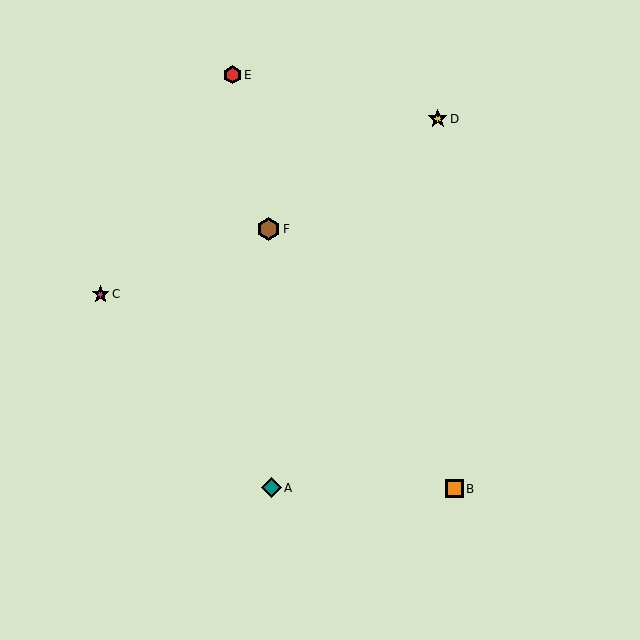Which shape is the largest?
The brown hexagon (labeled F) is the largest.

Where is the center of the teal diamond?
The center of the teal diamond is at (271, 488).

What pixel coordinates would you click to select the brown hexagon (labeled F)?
Click at (268, 229) to select the brown hexagon F.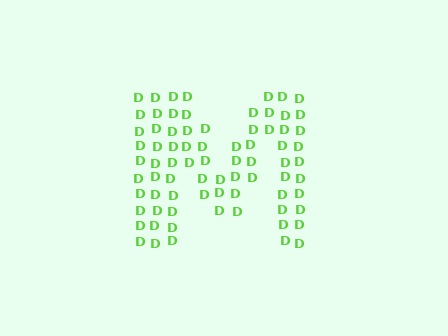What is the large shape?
The large shape is the letter M.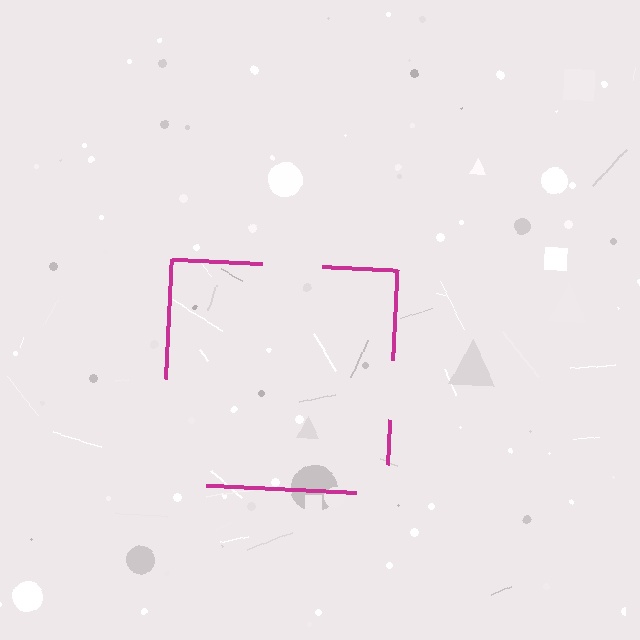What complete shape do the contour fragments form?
The contour fragments form a square.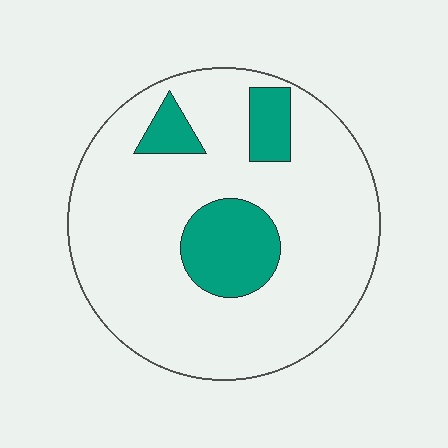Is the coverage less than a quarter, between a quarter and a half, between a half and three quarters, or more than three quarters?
Less than a quarter.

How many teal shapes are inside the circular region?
3.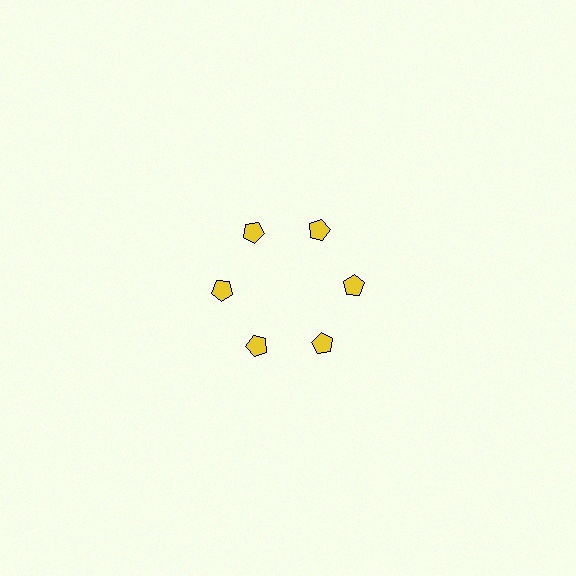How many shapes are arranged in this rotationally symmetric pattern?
There are 6 shapes, arranged in 6 groups of 1.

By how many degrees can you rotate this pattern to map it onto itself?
The pattern maps onto itself every 60 degrees of rotation.